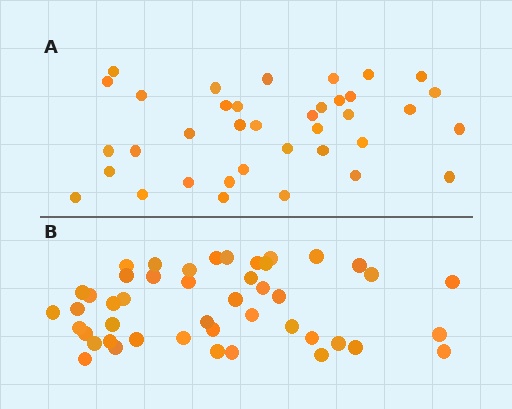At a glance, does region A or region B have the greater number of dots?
Region B (the bottom region) has more dots.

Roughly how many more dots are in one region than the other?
Region B has roughly 8 or so more dots than region A.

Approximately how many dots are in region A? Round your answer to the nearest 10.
About 40 dots. (The exact count is 37, which rounds to 40.)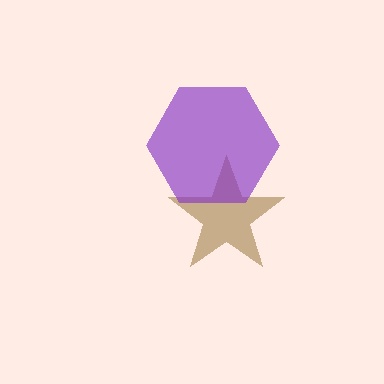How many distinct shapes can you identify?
There are 2 distinct shapes: a brown star, a purple hexagon.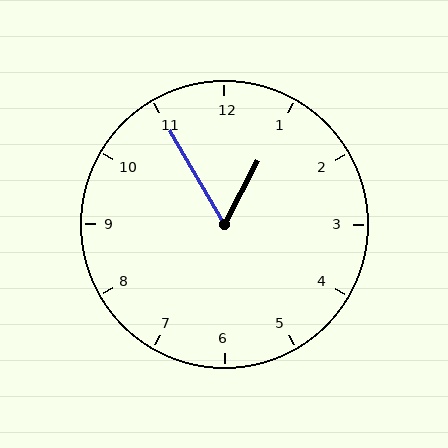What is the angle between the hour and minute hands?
Approximately 58 degrees.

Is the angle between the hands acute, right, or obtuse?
It is acute.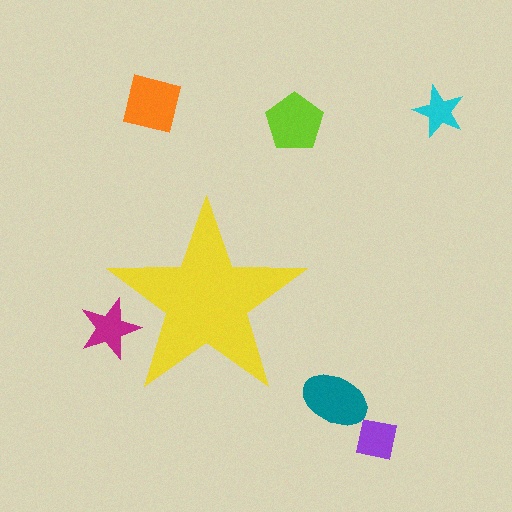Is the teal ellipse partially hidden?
No, the teal ellipse is fully visible.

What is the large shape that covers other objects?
A yellow star.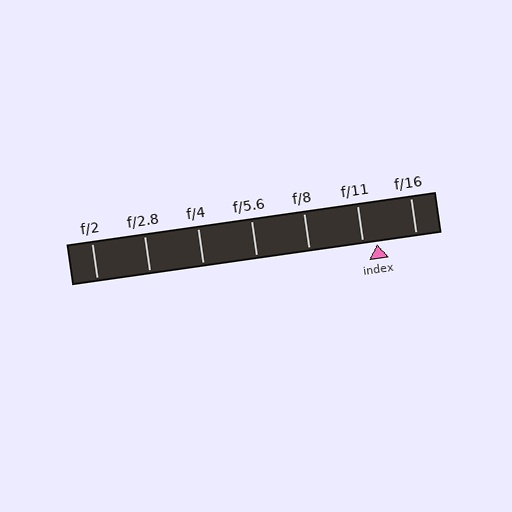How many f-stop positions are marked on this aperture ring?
There are 7 f-stop positions marked.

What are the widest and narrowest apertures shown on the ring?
The widest aperture shown is f/2 and the narrowest is f/16.